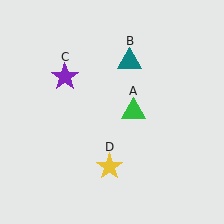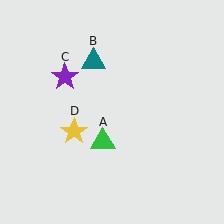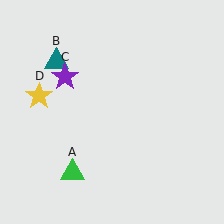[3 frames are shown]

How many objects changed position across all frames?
3 objects changed position: green triangle (object A), teal triangle (object B), yellow star (object D).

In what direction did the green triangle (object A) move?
The green triangle (object A) moved down and to the left.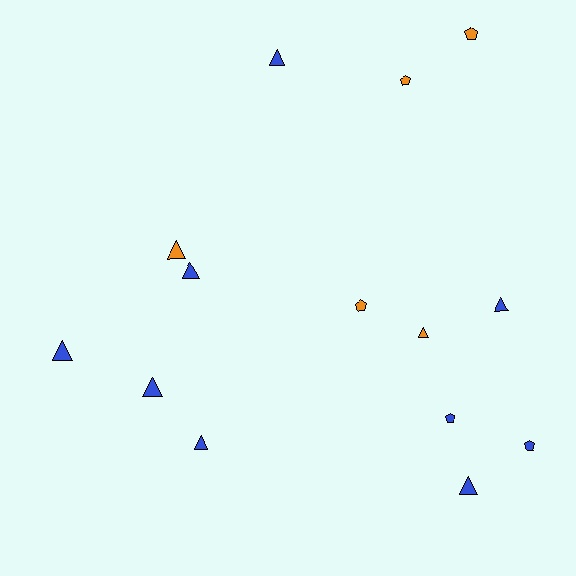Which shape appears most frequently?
Triangle, with 9 objects.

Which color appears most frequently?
Blue, with 9 objects.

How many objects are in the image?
There are 14 objects.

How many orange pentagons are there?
There are 3 orange pentagons.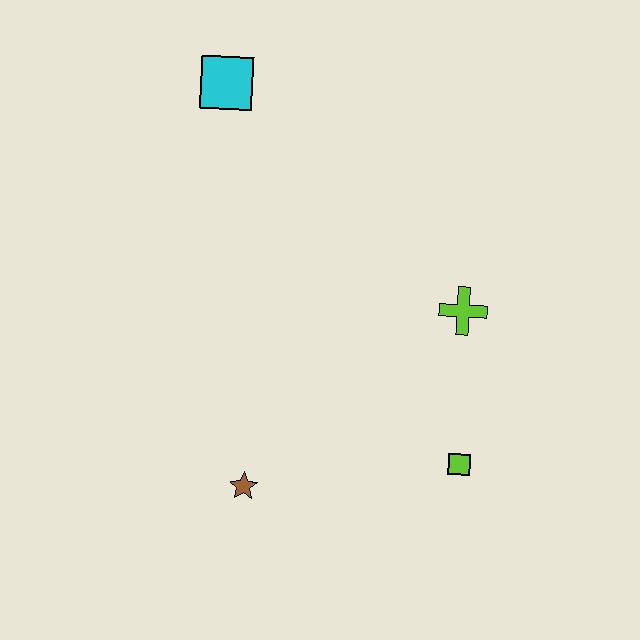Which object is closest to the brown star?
The lime square is closest to the brown star.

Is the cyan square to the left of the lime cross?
Yes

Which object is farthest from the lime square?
The cyan square is farthest from the lime square.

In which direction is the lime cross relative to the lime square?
The lime cross is above the lime square.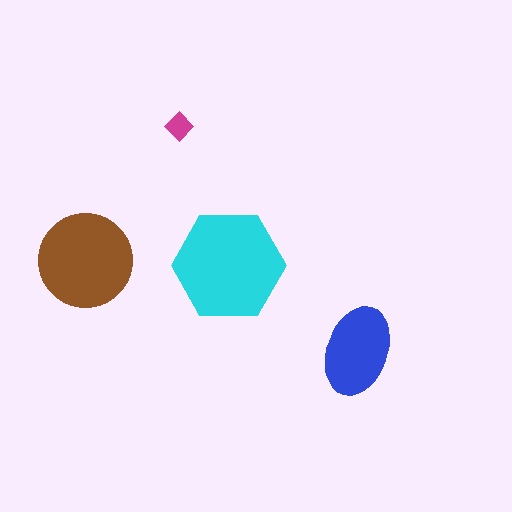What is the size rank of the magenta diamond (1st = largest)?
4th.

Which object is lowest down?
The blue ellipse is bottommost.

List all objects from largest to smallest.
The cyan hexagon, the brown circle, the blue ellipse, the magenta diamond.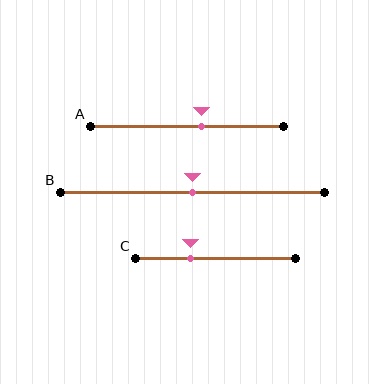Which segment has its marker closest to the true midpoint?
Segment B has its marker closest to the true midpoint.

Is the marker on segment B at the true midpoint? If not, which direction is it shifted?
Yes, the marker on segment B is at the true midpoint.